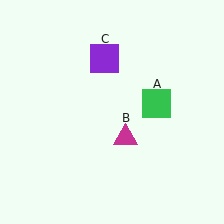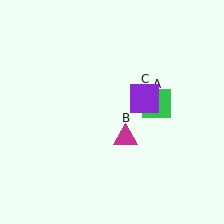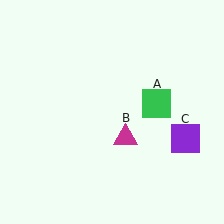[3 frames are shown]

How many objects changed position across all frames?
1 object changed position: purple square (object C).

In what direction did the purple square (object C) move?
The purple square (object C) moved down and to the right.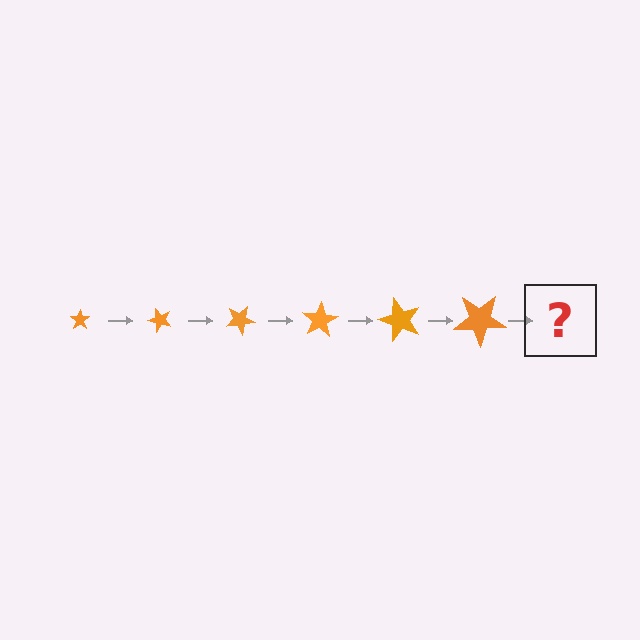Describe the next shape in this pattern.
It should be a star, larger than the previous one and rotated 300 degrees from the start.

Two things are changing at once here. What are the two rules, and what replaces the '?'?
The two rules are that the star grows larger each step and it rotates 50 degrees each step. The '?' should be a star, larger than the previous one and rotated 300 degrees from the start.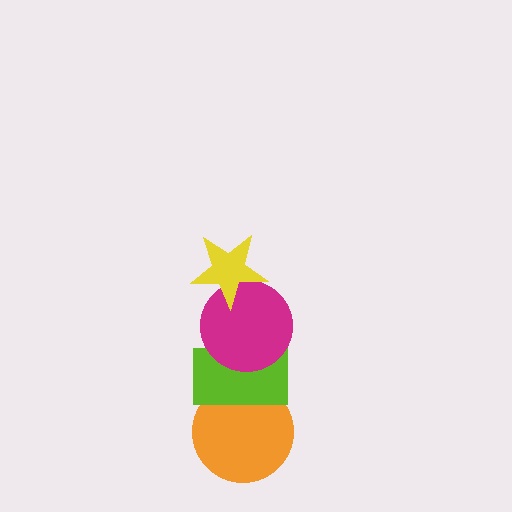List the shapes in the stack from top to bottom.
From top to bottom: the yellow star, the magenta circle, the lime rectangle, the orange circle.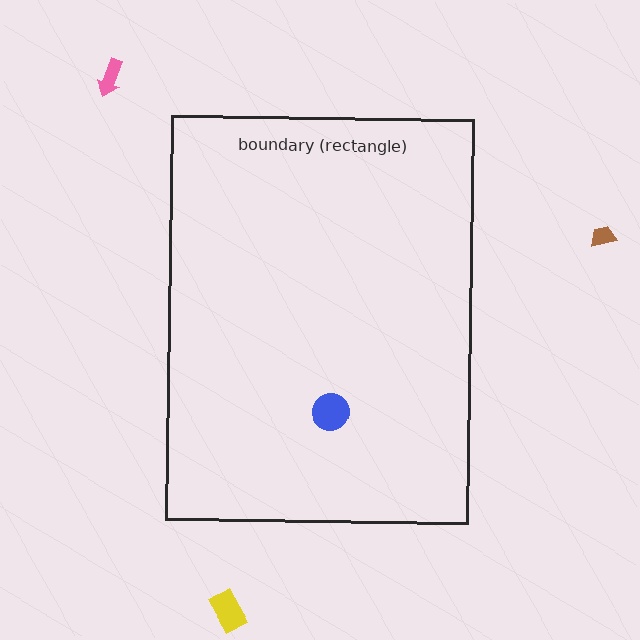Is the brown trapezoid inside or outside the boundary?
Outside.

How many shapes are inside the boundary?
1 inside, 3 outside.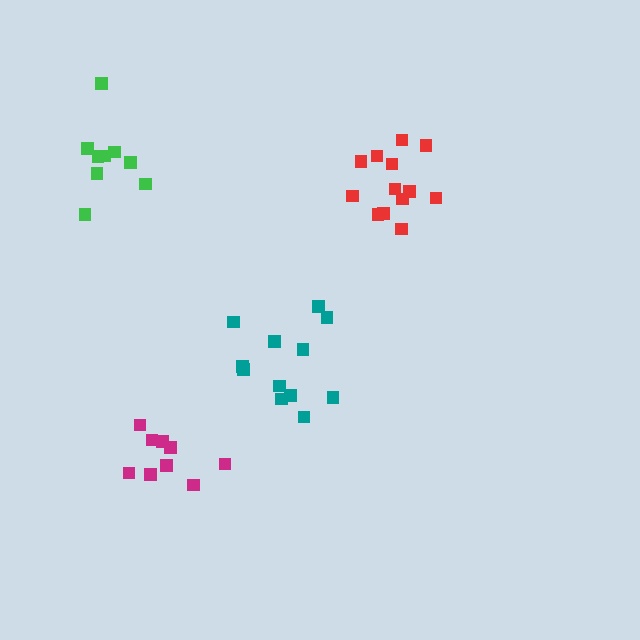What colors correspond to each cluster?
The clusters are colored: red, teal, green, magenta.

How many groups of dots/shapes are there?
There are 4 groups.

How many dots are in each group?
Group 1: 13 dots, Group 2: 12 dots, Group 3: 9 dots, Group 4: 9 dots (43 total).